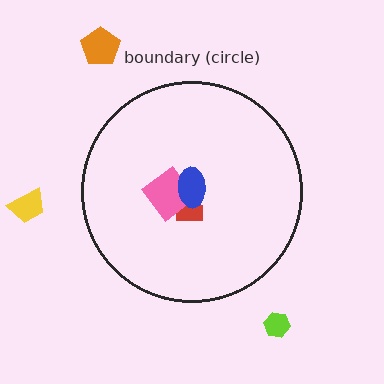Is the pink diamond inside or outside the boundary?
Inside.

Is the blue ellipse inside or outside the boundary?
Inside.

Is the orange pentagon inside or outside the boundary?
Outside.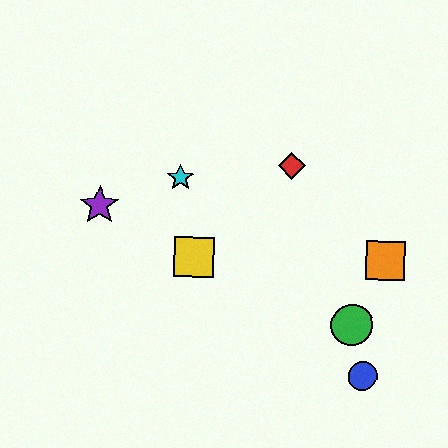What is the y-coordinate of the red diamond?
The red diamond is at y≈166.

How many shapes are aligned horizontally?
2 shapes (the yellow square, the orange square) are aligned horizontally.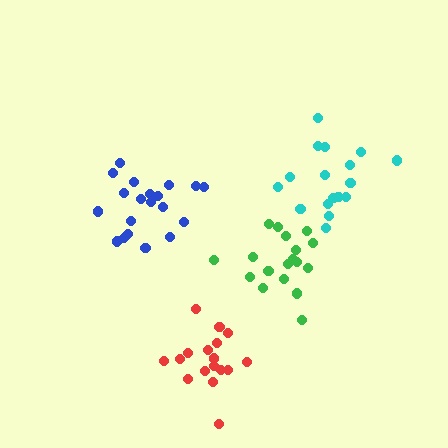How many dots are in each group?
Group 1: 19 dots, Group 2: 17 dots, Group 3: 20 dots, Group 4: 17 dots (73 total).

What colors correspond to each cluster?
The clusters are colored: green, cyan, blue, red.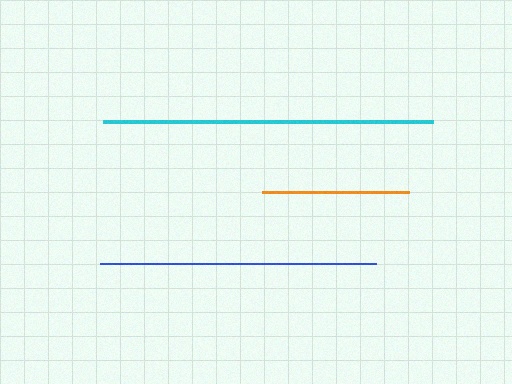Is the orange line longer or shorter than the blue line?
The blue line is longer than the orange line.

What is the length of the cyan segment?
The cyan segment is approximately 330 pixels long.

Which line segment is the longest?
The cyan line is the longest at approximately 330 pixels.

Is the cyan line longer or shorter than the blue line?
The cyan line is longer than the blue line.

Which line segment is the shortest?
The orange line is the shortest at approximately 148 pixels.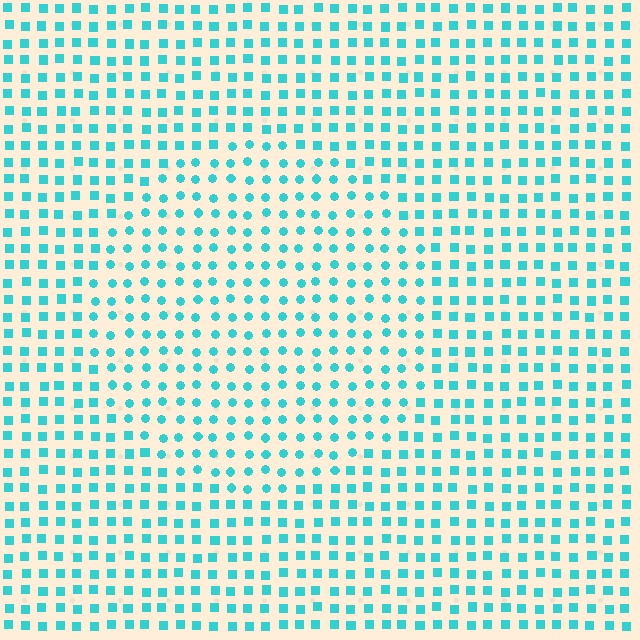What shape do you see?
I see a circle.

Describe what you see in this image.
The image is filled with small cyan elements arranged in a uniform grid. A circle-shaped region contains circles, while the surrounding area contains squares. The boundary is defined purely by the change in element shape.